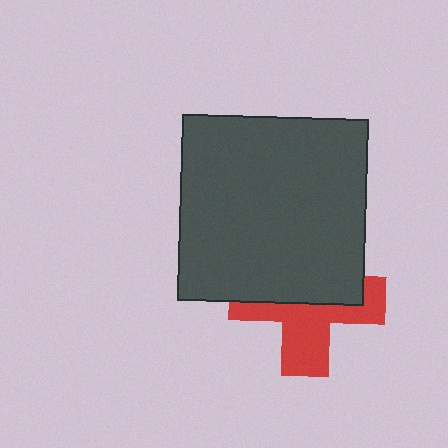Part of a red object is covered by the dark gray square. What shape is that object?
It is a cross.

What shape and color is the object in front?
The object in front is a dark gray square.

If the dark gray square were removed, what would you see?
You would see the complete red cross.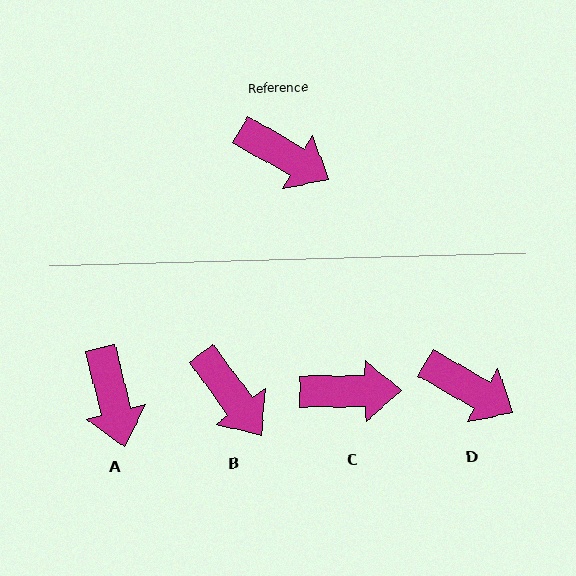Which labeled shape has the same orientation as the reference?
D.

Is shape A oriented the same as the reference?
No, it is off by about 46 degrees.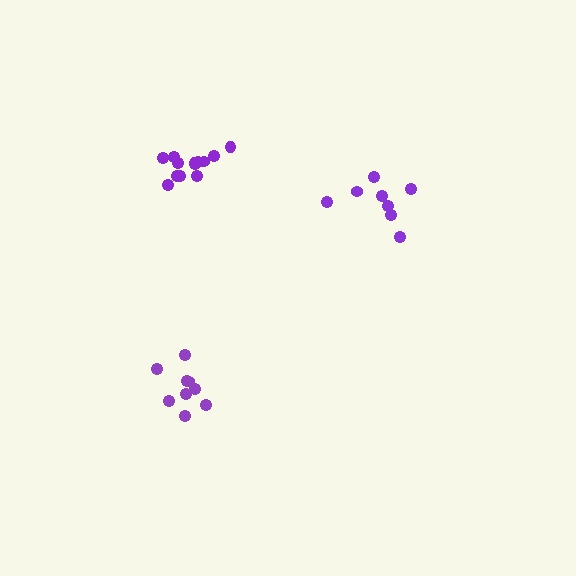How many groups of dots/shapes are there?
There are 3 groups.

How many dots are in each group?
Group 1: 8 dots, Group 2: 13 dots, Group 3: 9 dots (30 total).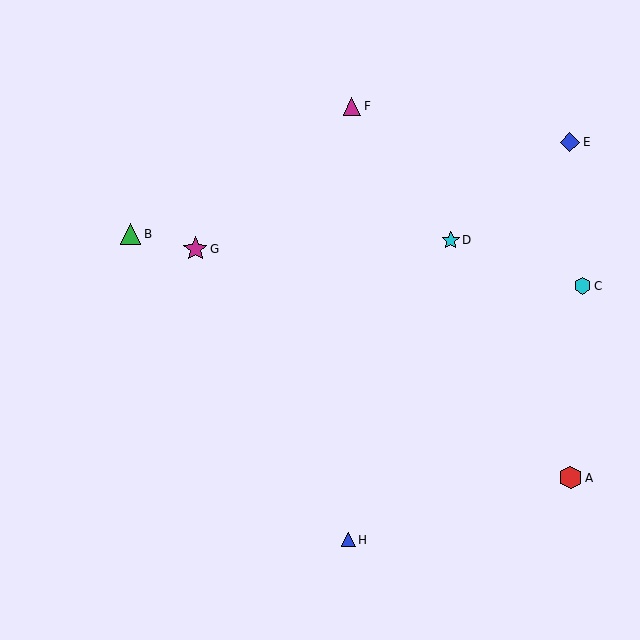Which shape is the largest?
The magenta star (labeled G) is the largest.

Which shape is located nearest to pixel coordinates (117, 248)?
The green triangle (labeled B) at (130, 234) is nearest to that location.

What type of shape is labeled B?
Shape B is a green triangle.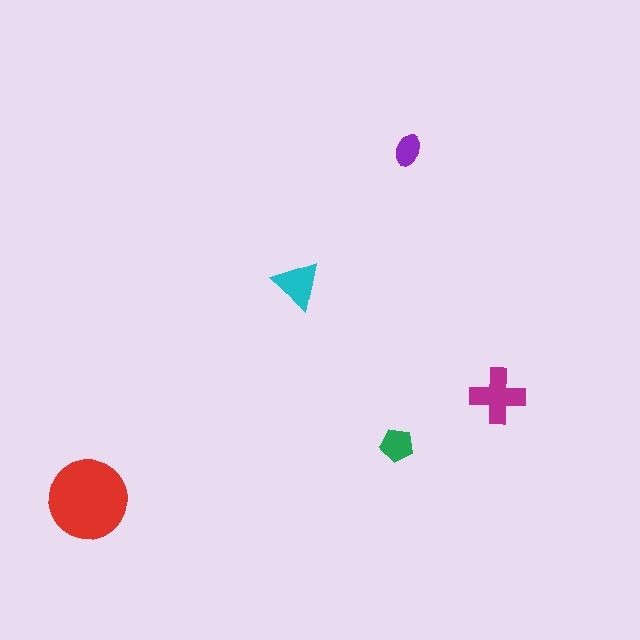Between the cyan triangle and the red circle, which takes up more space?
The red circle.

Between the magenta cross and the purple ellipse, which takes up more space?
The magenta cross.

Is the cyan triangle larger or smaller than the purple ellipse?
Larger.